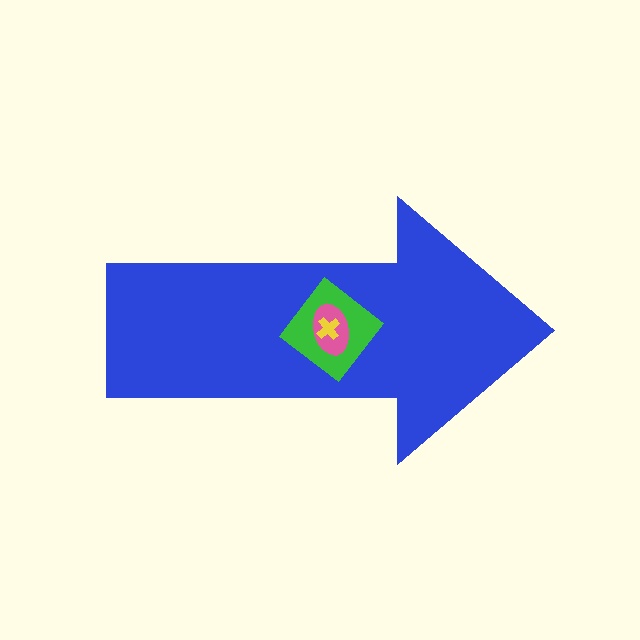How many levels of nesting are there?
4.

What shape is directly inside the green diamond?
The pink ellipse.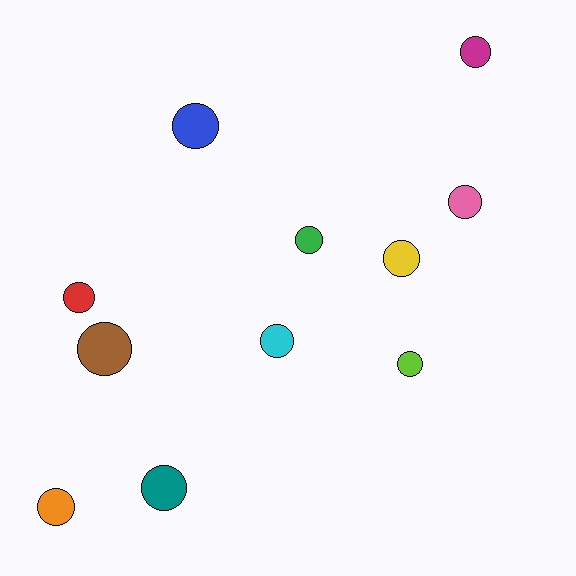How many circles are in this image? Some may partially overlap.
There are 11 circles.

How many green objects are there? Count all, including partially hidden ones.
There is 1 green object.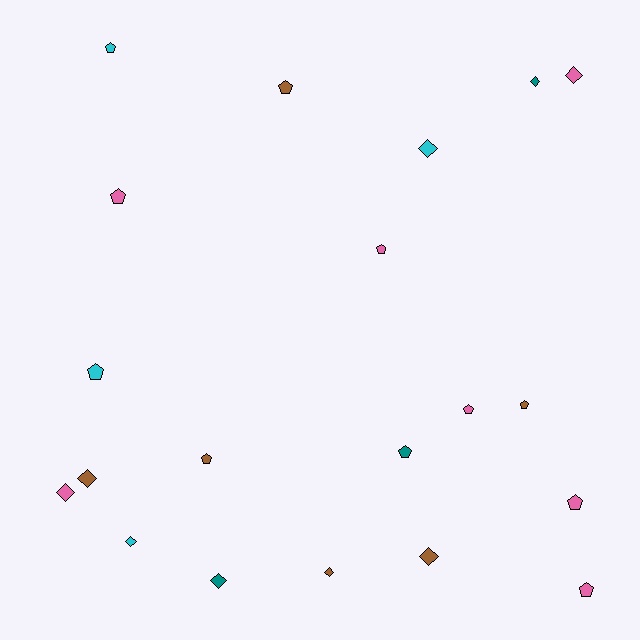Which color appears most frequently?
Pink, with 7 objects.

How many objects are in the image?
There are 20 objects.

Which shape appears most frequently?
Pentagon, with 11 objects.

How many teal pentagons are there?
There is 1 teal pentagon.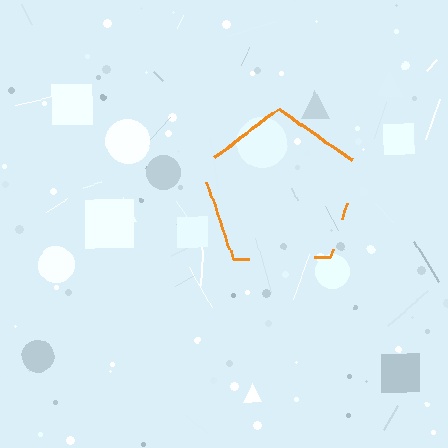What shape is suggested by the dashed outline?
The dashed outline suggests a pentagon.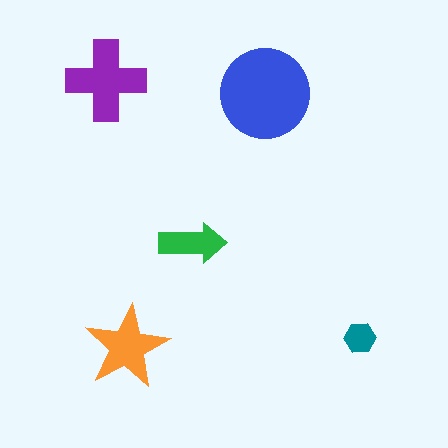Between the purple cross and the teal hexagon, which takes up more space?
The purple cross.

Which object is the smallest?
The teal hexagon.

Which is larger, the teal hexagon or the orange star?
The orange star.